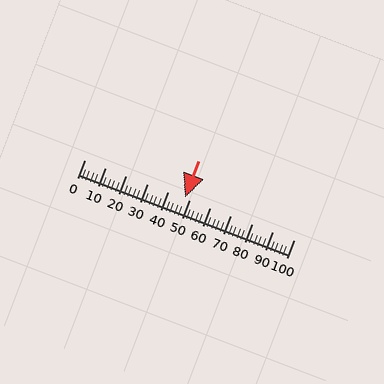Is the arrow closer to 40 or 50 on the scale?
The arrow is closer to 50.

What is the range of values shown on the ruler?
The ruler shows values from 0 to 100.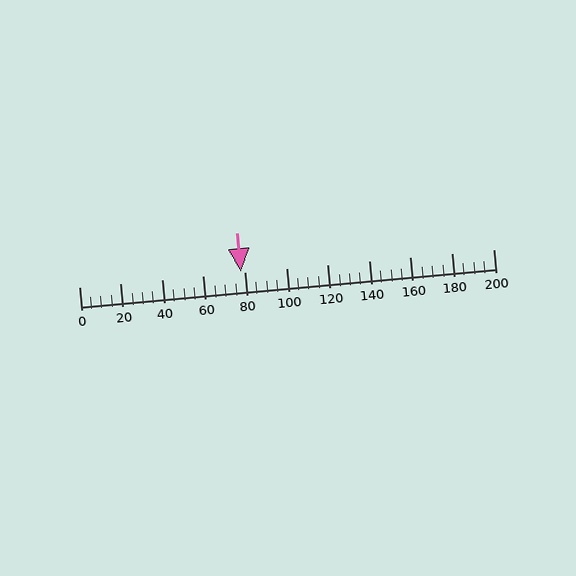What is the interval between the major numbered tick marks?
The major tick marks are spaced 20 units apart.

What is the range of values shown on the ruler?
The ruler shows values from 0 to 200.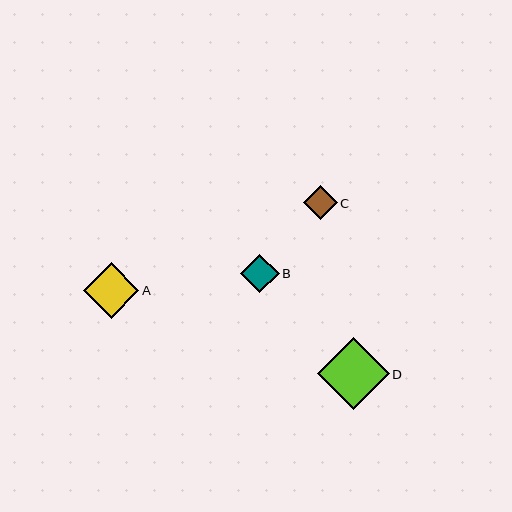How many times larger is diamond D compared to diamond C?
Diamond D is approximately 2.1 times the size of diamond C.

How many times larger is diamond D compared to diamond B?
Diamond D is approximately 1.8 times the size of diamond B.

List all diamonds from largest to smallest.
From largest to smallest: D, A, B, C.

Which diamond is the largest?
Diamond D is the largest with a size of approximately 71 pixels.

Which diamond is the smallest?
Diamond C is the smallest with a size of approximately 33 pixels.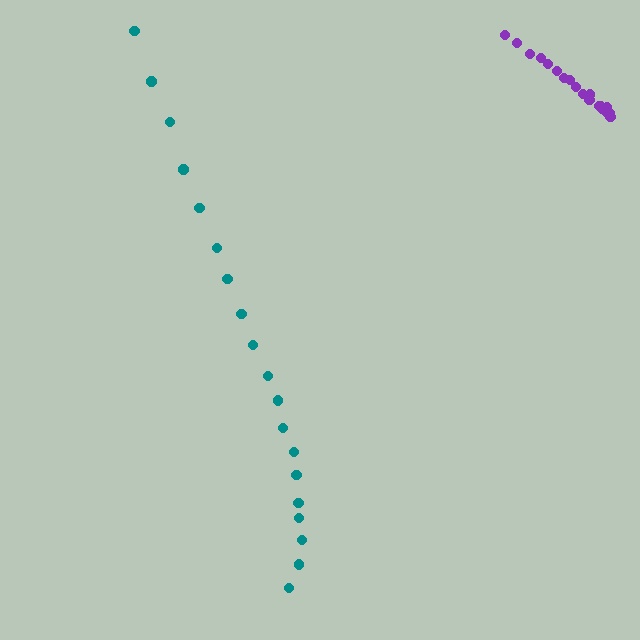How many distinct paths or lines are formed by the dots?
There are 2 distinct paths.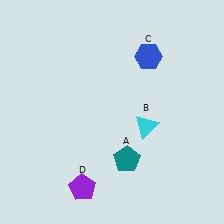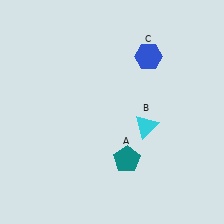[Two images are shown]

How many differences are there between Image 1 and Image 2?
There is 1 difference between the two images.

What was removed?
The purple pentagon (D) was removed in Image 2.